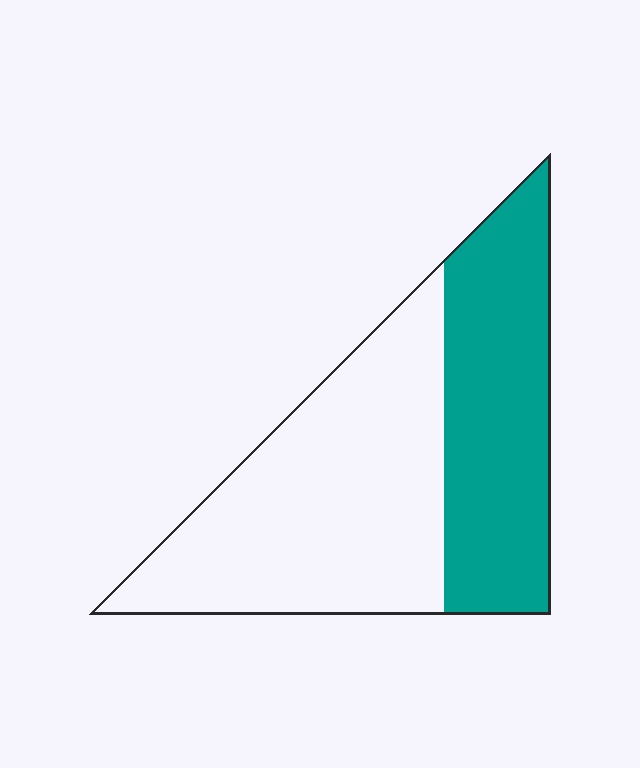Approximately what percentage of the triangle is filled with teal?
Approximately 40%.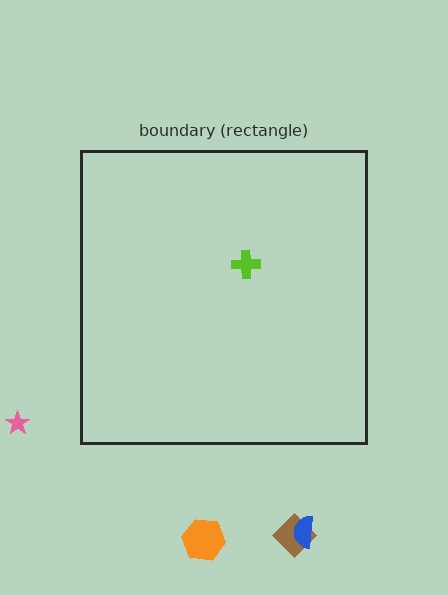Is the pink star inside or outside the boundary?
Outside.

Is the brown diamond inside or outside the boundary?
Outside.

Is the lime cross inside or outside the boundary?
Inside.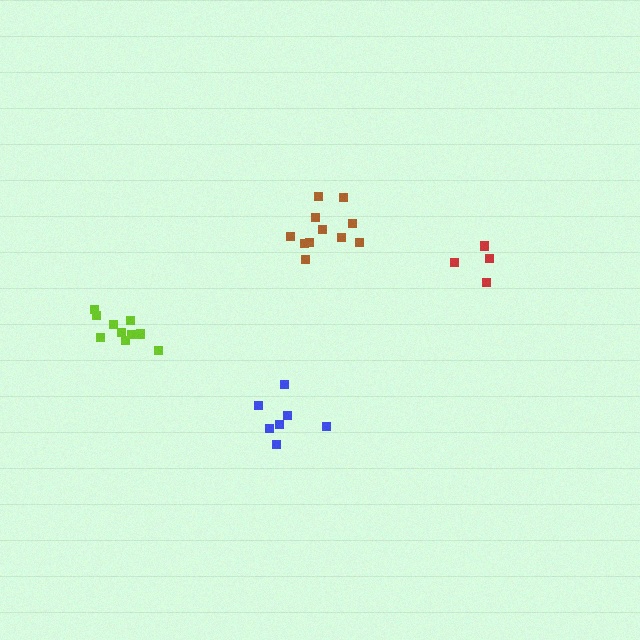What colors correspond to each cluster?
The clusters are colored: blue, brown, red, lime.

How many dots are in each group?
Group 1: 7 dots, Group 2: 11 dots, Group 3: 5 dots, Group 4: 10 dots (33 total).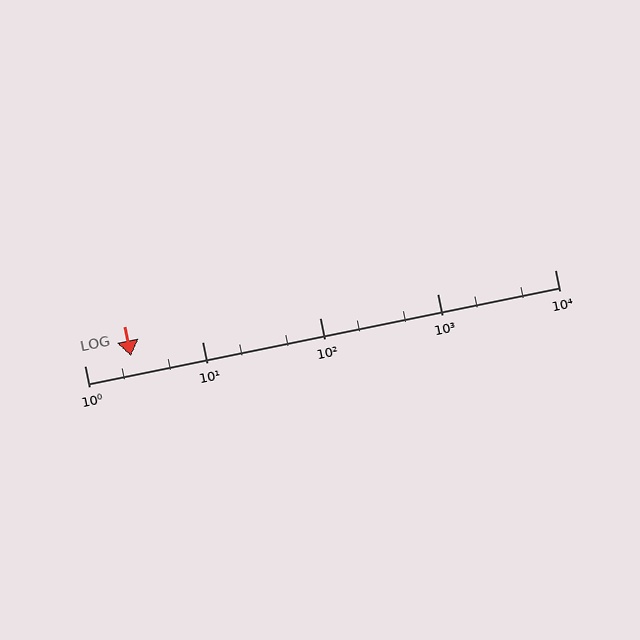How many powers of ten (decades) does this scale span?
The scale spans 4 decades, from 1 to 10000.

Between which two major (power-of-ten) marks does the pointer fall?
The pointer is between 1 and 10.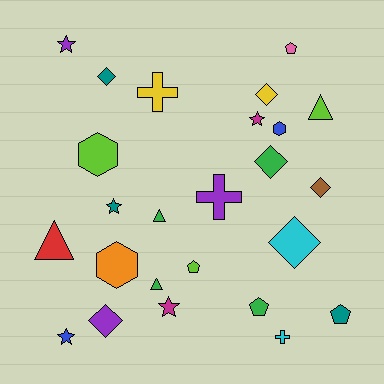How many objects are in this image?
There are 25 objects.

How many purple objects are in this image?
There are 3 purple objects.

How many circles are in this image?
There are no circles.